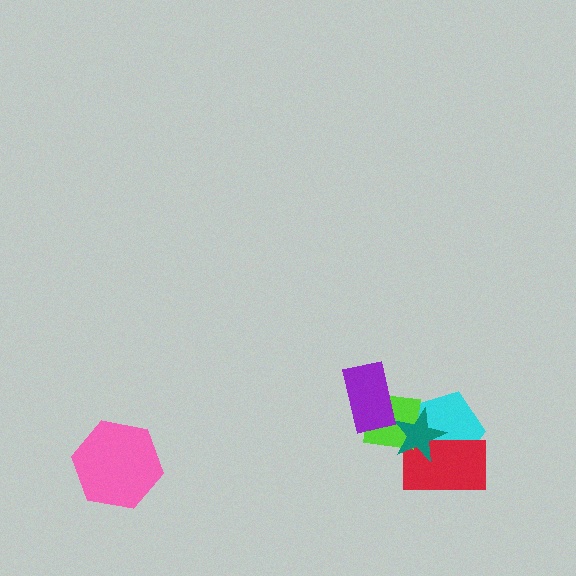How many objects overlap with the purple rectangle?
1 object overlaps with the purple rectangle.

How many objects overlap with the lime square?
3 objects overlap with the lime square.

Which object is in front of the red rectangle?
The teal star is in front of the red rectangle.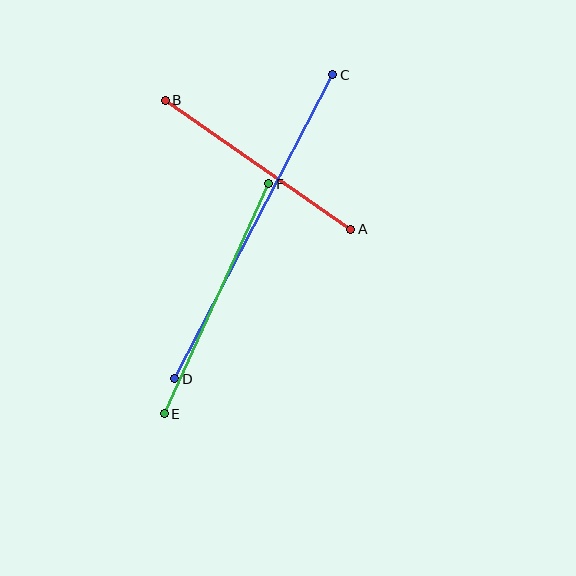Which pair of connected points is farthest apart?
Points C and D are farthest apart.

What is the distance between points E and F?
The distance is approximately 253 pixels.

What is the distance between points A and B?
The distance is approximately 226 pixels.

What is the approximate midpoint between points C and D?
The midpoint is at approximately (254, 227) pixels.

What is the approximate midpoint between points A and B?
The midpoint is at approximately (258, 165) pixels.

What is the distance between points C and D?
The distance is approximately 342 pixels.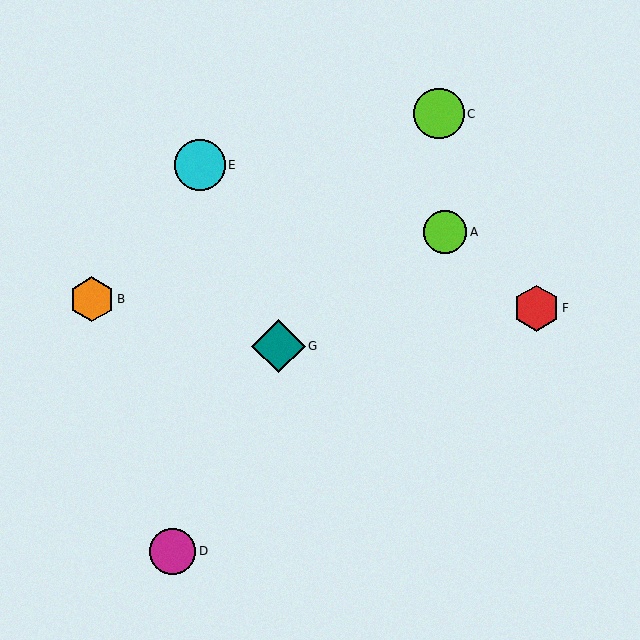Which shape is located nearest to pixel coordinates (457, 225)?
The lime circle (labeled A) at (445, 232) is nearest to that location.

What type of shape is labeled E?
Shape E is a cyan circle.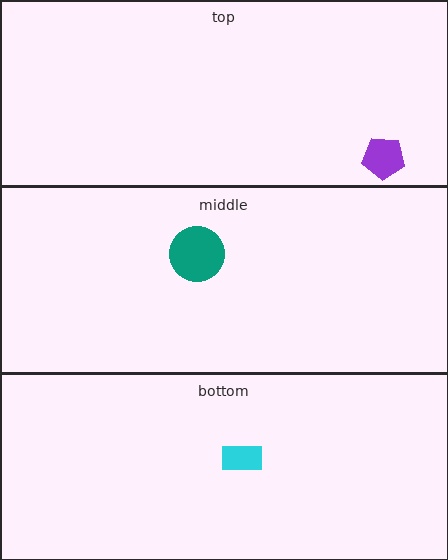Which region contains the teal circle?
The middle region.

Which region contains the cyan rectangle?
The bottom region.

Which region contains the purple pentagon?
The top region.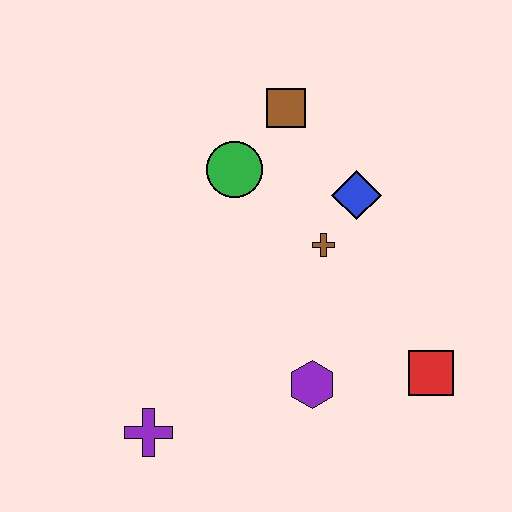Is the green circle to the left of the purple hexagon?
Yes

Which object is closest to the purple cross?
The purple hexagon is closest to the purple cross.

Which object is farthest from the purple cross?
The brown square is farthest from the purple cross.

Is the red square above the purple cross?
Yes